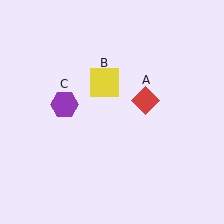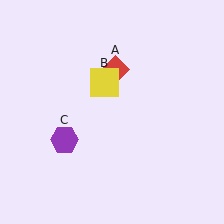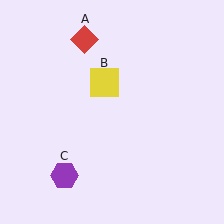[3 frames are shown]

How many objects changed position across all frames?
2 objects changed position: red diamond (object A), purple hexagon (object C).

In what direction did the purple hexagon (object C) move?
The purple hexagon (object C) moved down.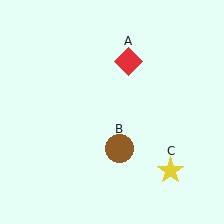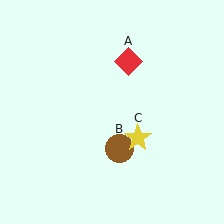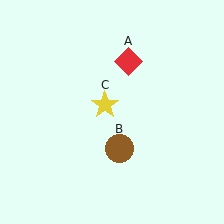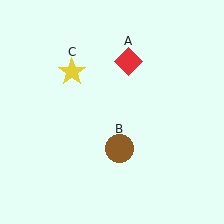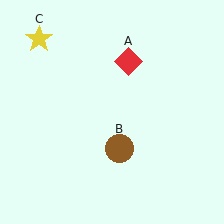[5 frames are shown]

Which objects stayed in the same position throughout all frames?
Red diamond (object A) and brown circle (object B) remained stationary.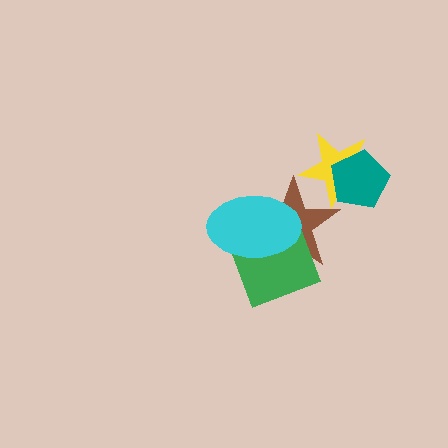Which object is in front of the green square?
The cyan ellipse is in front of the green square.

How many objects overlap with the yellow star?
2 objects overlap with the yellow star.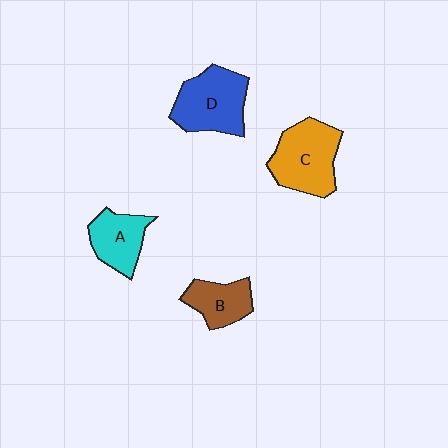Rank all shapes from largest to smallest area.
From largest to smallest: C (orange), D (blue), A (cyan), B (brown).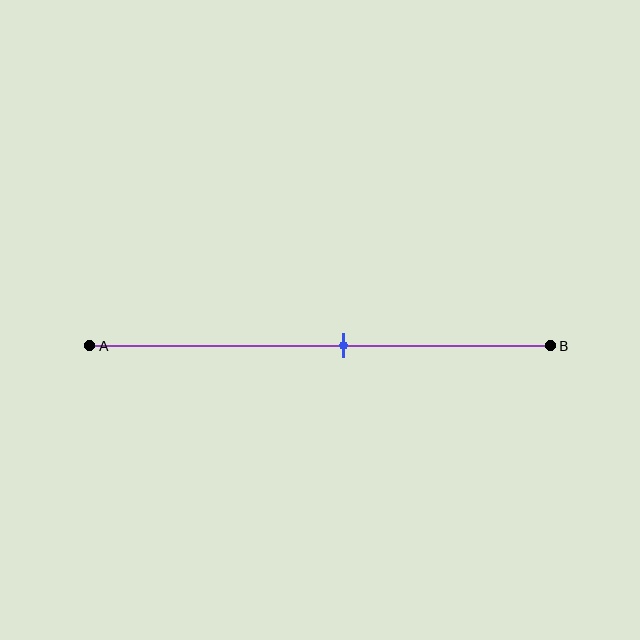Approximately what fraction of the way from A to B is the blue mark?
The blue mark is approximately 55% of the way from A to B.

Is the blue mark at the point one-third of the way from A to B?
No, the mark is at about 55% from A, not at the 33% one-third point.